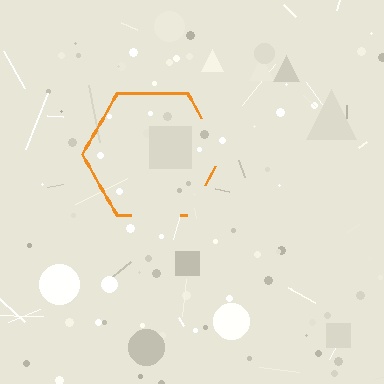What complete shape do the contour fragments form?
The contour fragments form a hexagon.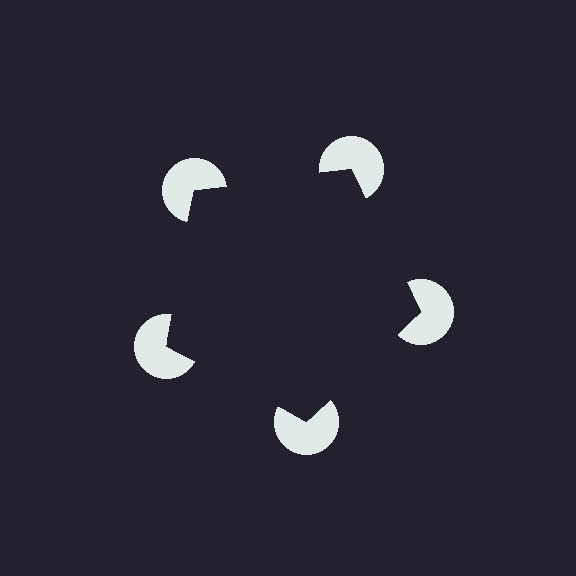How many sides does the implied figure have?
5 sides.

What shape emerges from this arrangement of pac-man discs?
An illusory pentagon — its edges are inferred from the aligned wedge cuts in the pac-man discs, not physically drawn.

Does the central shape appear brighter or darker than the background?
It typically appears slightly darker than the background, even though no actual brightness change is drawn.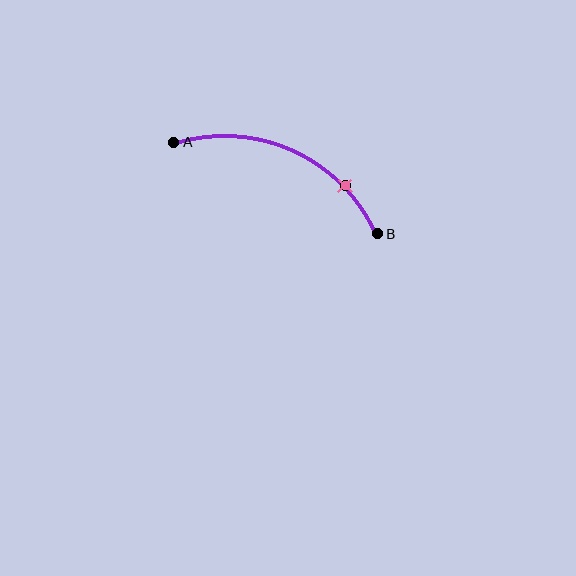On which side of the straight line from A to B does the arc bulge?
The arc bulges above the straight line connecting A and B.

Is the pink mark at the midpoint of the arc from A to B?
No. The pink mark lies on the arc but is closer to endpoint B. The arc midpoint would be at the point on the curve equidistant along the arc from both A and B.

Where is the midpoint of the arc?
The arc midpoint is the point on the curve farthest from the straight line joining A and B. It sits above that line.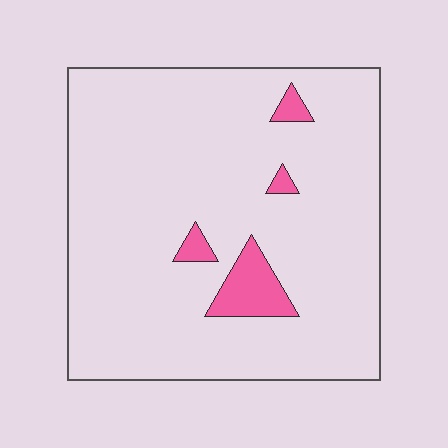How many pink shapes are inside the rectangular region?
4.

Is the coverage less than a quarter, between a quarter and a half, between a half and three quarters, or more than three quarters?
Less than a quarter.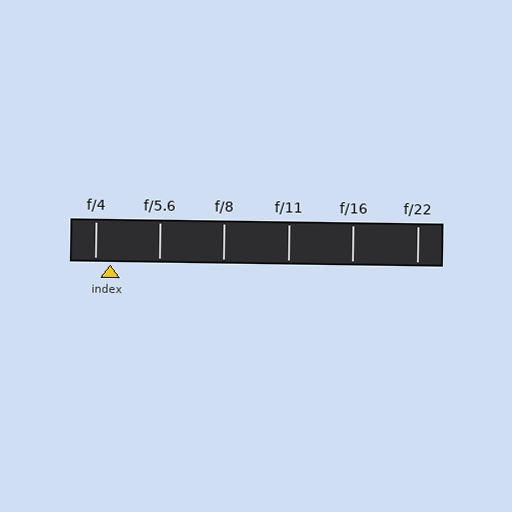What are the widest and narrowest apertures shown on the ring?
The widest aperture shown is f/4 and the narrowest is f/22.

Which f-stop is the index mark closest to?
The index mark is closest to f/4.